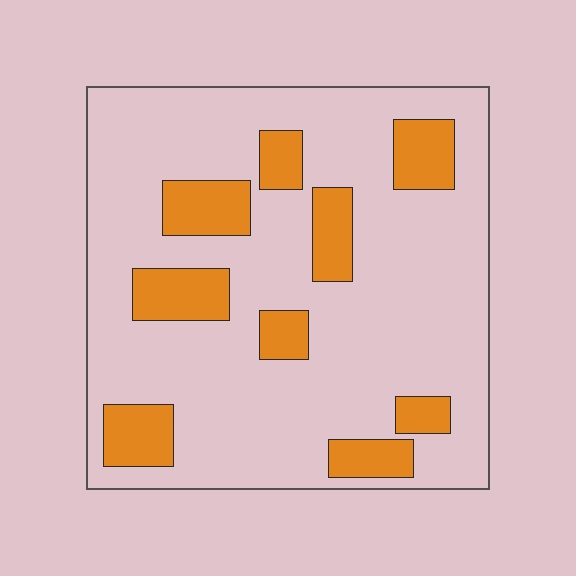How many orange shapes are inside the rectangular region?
9.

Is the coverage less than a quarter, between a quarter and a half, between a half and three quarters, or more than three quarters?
Less than a quarter.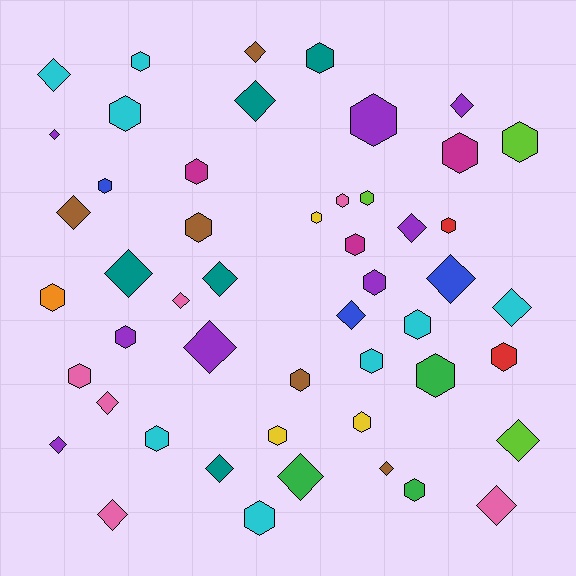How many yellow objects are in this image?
There are 3 yellow objects.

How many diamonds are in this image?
There are 22 diamonds.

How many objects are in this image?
There are 50 objects.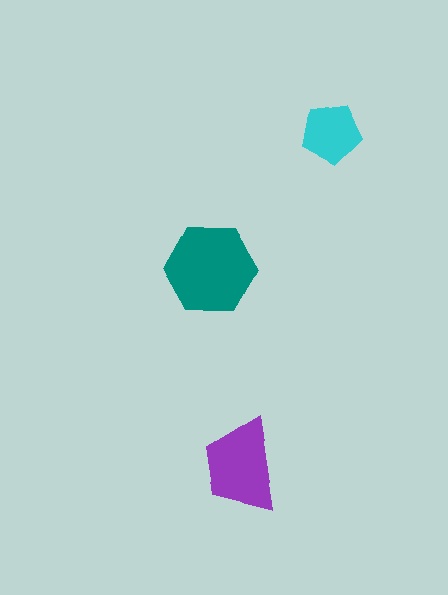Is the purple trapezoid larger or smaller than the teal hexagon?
Smaller.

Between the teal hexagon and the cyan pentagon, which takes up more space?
The teal hexagon.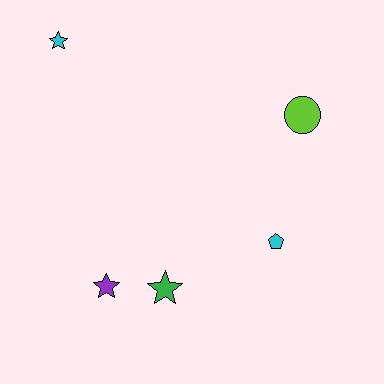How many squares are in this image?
There are no squares.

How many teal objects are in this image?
There are no teal objects.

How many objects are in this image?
There are 5 objects.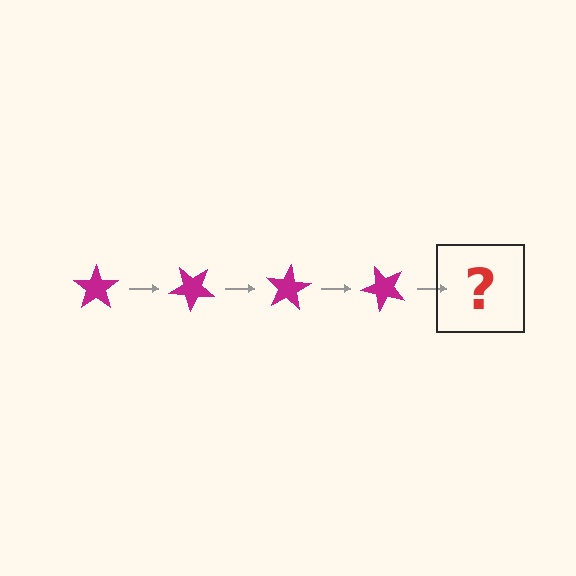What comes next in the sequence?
The next element should be a magenta star rotated 160 degrees.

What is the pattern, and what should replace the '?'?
The pattern is that the star rotates 40 degrees each step. The '?' should be a magenta star rotated 160 degrees.